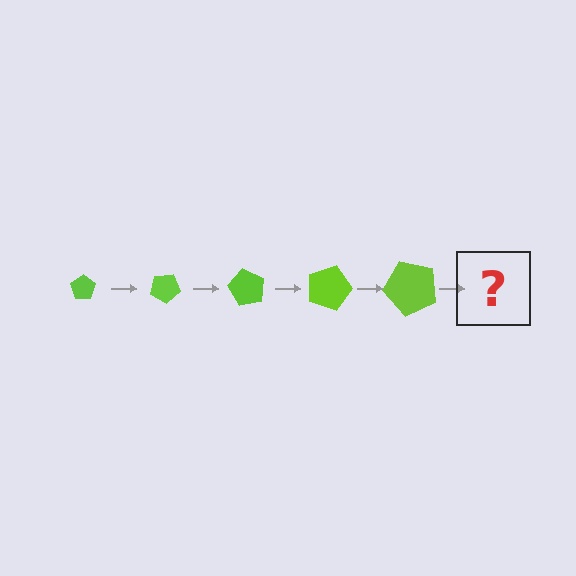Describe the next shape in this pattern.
It should be a pentagon, larger than the previous one and rotated 150 degrees from the start.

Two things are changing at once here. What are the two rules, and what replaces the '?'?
The two rules are that the pentagon grows larger each step and it rotates 30 degrees each step. The '?' should be a pentagon, larger than the previous one and rotated 150 degrees from the start.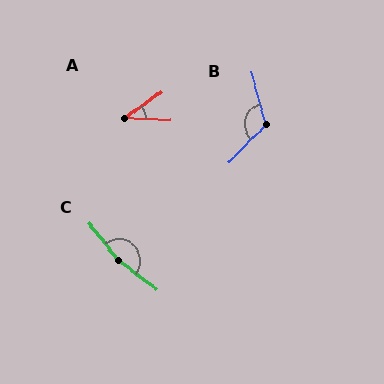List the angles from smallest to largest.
A (37°), B (120°), C (167°).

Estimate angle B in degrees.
Approximately 120 degrees.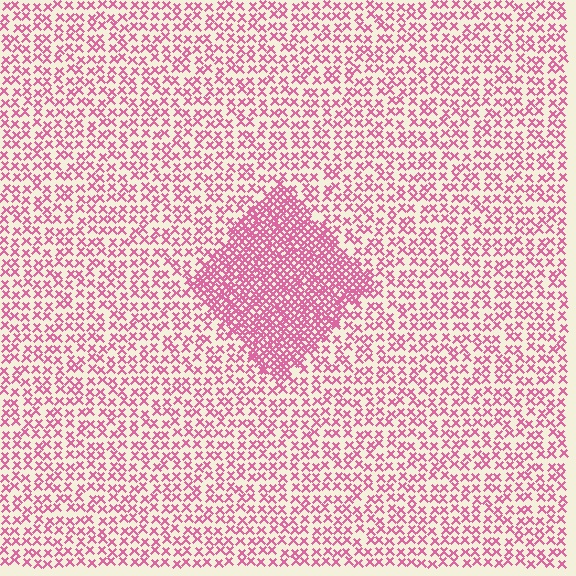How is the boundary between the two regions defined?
The boundary is defined by a change in element density (approximately 2.4x ratio). All elements are the same color, size, and shape.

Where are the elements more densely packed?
The elements are more densely packed inside the diamond boundary.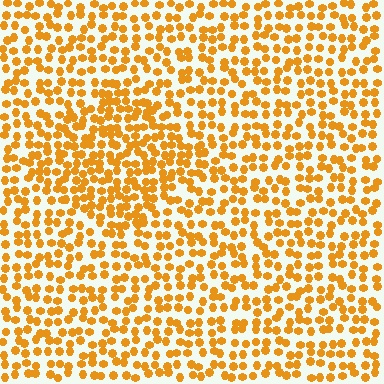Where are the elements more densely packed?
The elements are more densely packed inside the diamond boundary.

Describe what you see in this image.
The image contains small orange elements arranged at two different densities. A diamond-shaped region is visible where the elements are more densely packed than the surrounding area.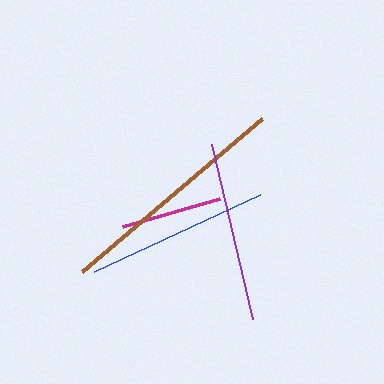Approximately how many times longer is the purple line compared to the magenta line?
The purple line is approximately 1.8 times the length of the magenta line.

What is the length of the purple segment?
The purple segment is approximately 179 pixels long.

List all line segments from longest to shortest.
From longest to shortest: brown, blue, purple, magenta.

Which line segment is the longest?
The brown line is the longest at approximately 236 pixels.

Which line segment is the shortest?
The magenta line is the shortest at approximately 101 pixels.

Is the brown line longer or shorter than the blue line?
The brown line is longer than the blue line.